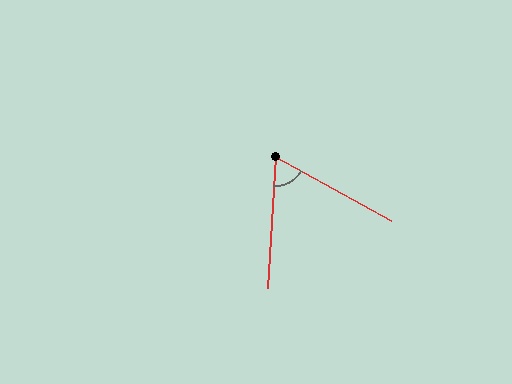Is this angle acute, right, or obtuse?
It is acute.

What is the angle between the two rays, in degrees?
Approximately 64 degrees.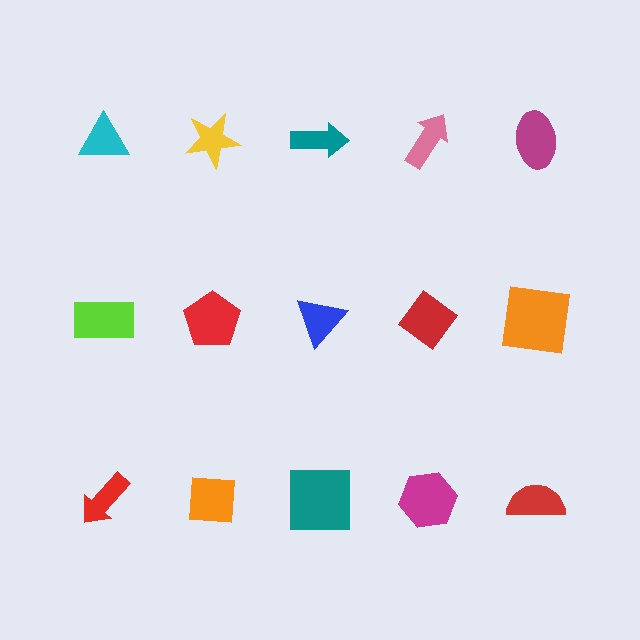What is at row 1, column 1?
A cyan triangle.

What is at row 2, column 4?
A red diamond.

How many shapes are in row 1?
5 shapes.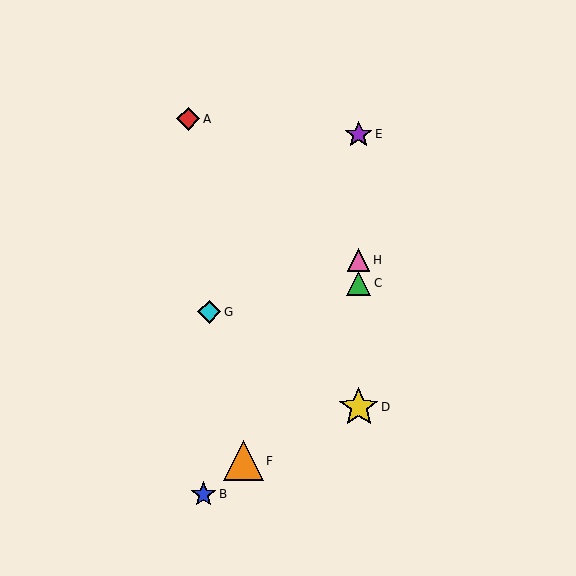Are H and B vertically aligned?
No, H is at x≈359 and B is at x≈204.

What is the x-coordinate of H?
Object H is at x≈359.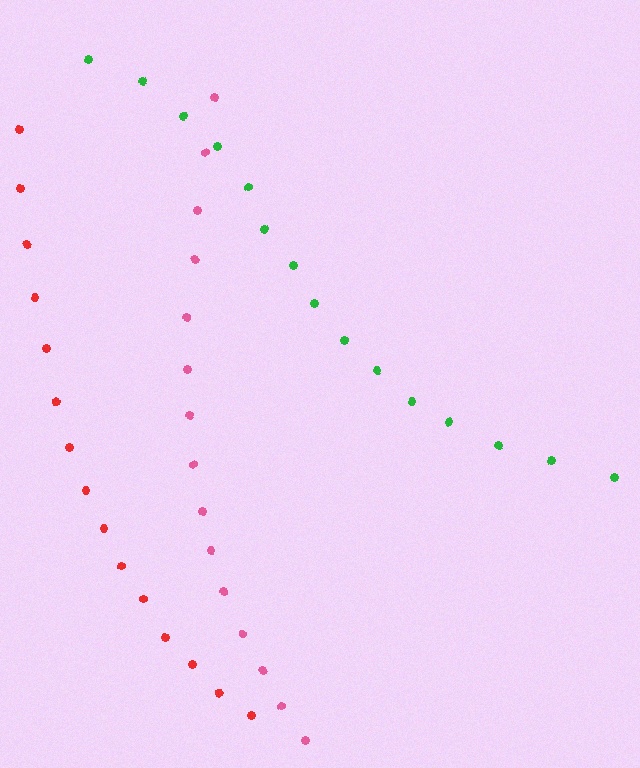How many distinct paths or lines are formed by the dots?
There are 3 distinct paths.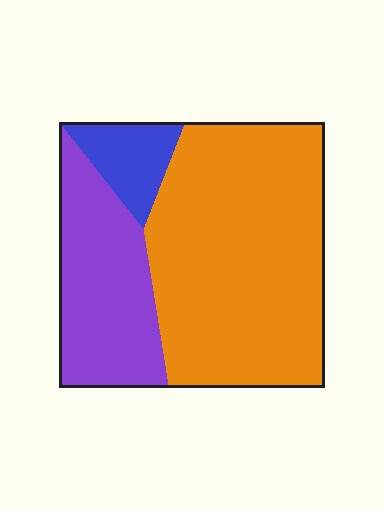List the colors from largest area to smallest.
From largest to smallest: orange, purple, blue.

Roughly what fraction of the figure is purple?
Purple takes up between a sixth and a third of the figure.